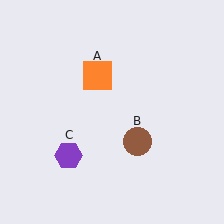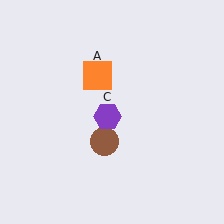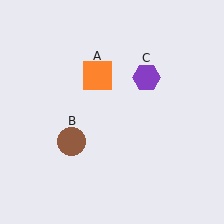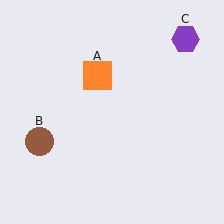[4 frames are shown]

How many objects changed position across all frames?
2 objects changed position: brown circle (object B), purple hexagon (object C).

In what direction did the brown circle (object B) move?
The brown circle (object B) moved left.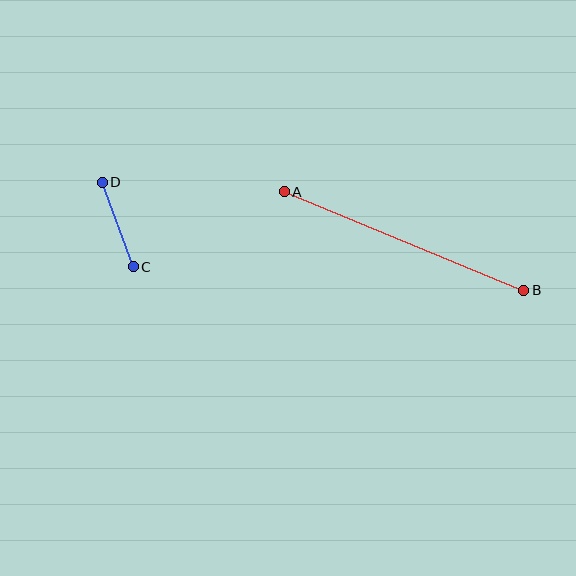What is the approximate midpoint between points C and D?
The midpoint is at approximately (118, 225) pixels.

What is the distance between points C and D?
The distance is approximately 89 pixels.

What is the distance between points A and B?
The distance is approximately 259 pixels.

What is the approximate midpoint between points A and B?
The midpoint is at approximately (404, 241) pixels.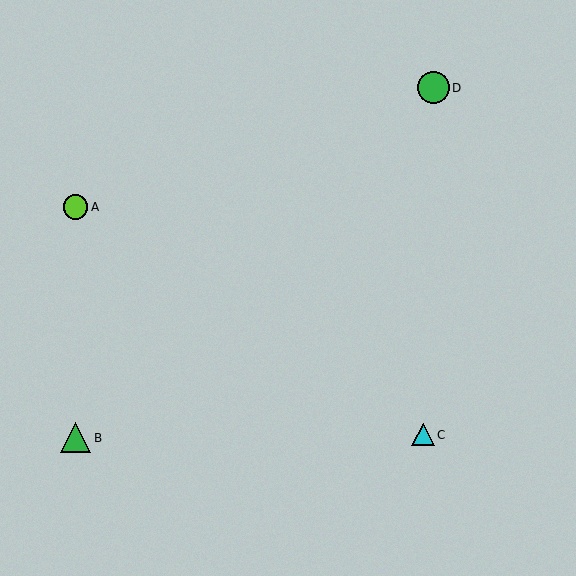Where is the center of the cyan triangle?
The center of the cyan triangle is at (423, 435).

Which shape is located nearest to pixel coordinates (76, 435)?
The green triangle (labeled B) at (76, 438) is nearest to that location.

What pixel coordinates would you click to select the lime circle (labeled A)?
Click at (76, 207) to select the lime circle A.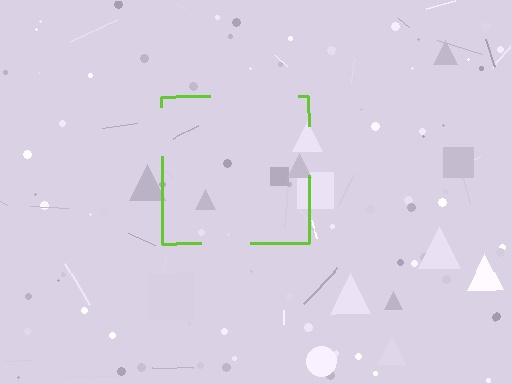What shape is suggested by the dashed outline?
The dashed outline suggests a square.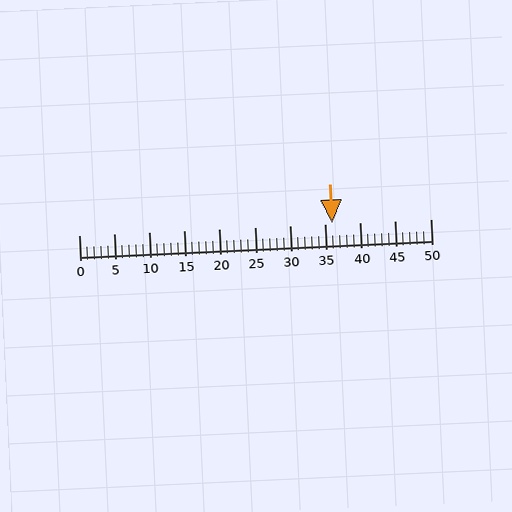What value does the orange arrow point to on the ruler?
The orange arrow points to approximately 36.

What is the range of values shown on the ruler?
The ruler shows values from 0 to 50.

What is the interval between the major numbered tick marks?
The major tick marks are spaced 5 units apart.